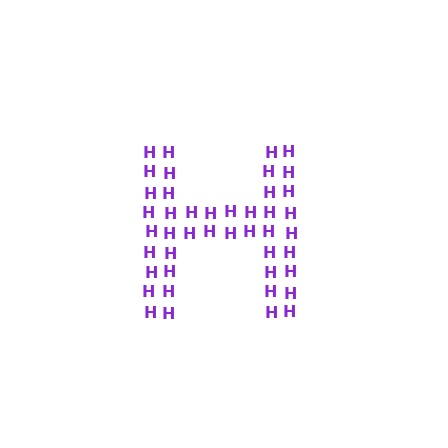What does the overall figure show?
The overall figure shows the letter H.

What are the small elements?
The small elements are letter H's.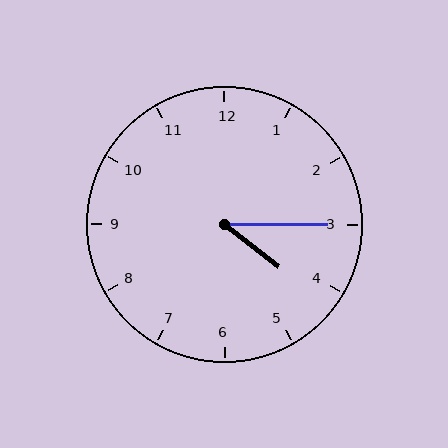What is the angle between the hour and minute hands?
Approximately 38 degrees.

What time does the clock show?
4:15.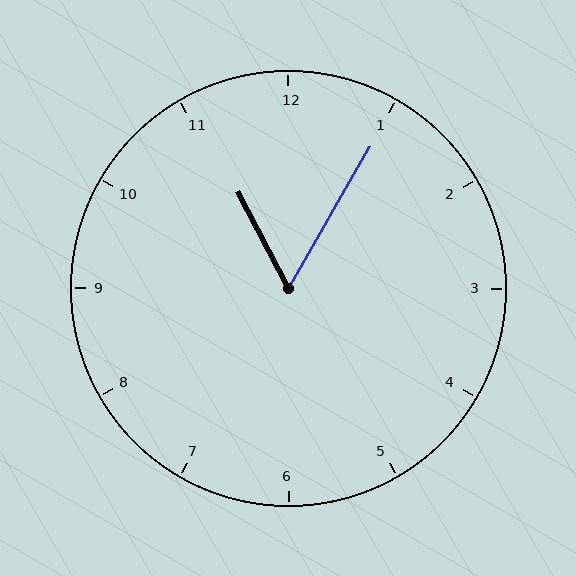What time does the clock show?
11:05.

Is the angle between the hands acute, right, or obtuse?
It is acute.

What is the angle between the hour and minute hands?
Approximately 58 degrees.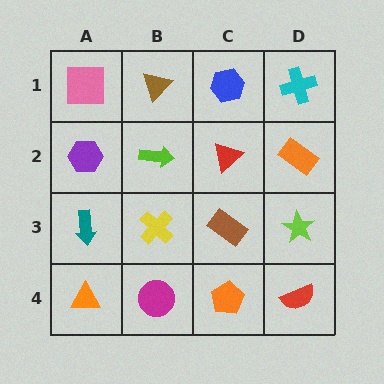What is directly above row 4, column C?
A brown rectangle.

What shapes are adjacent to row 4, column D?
A lime star (row 3, column D), an orange pentagon (row 4, column C).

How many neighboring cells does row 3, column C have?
4.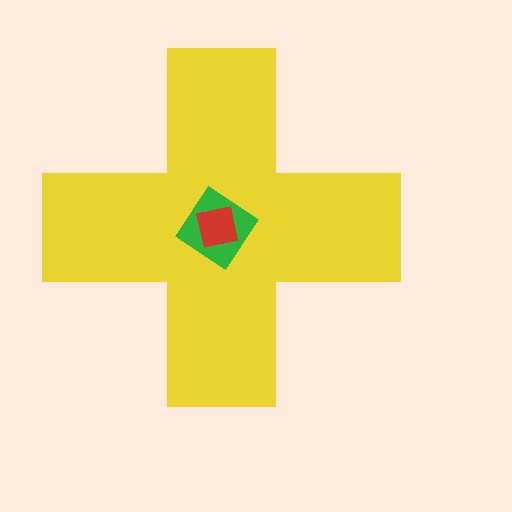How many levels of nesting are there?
3.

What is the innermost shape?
The red square.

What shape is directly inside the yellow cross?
The green diamond.